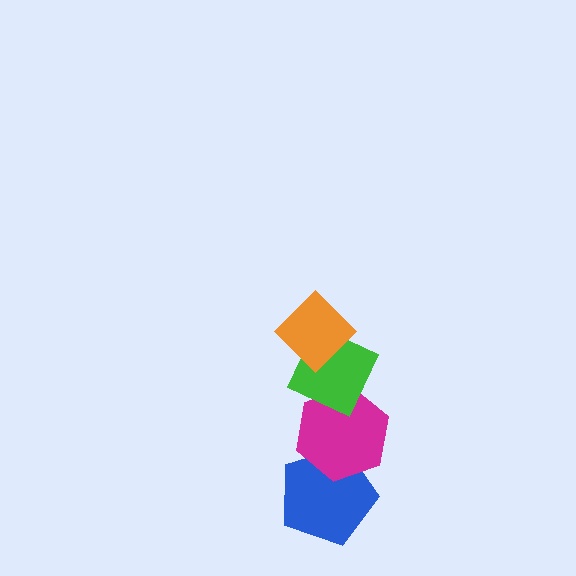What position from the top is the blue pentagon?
The blue pentagon is 4th from the top.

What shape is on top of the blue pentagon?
The magenta hexagon is on top of the blue pentagon.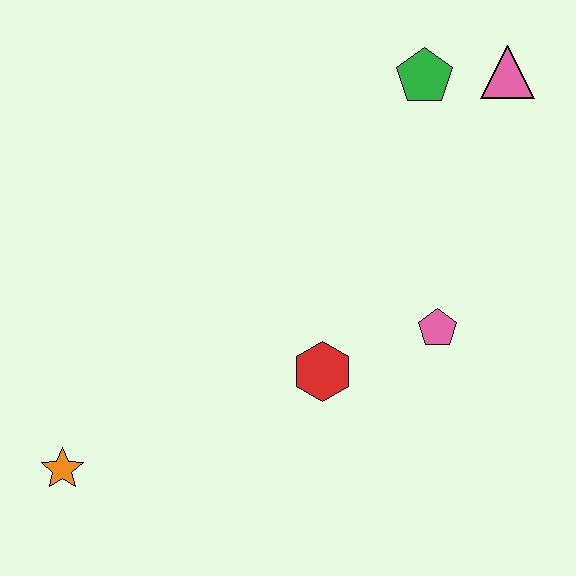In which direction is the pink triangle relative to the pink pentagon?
The pink triangle is above the pink pentagon.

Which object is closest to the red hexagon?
The pink pentagon is closest to the red hexagon.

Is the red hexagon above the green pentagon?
No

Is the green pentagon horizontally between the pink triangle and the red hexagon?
Yes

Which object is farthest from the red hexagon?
The pink triangle is farthest from the red hexagon.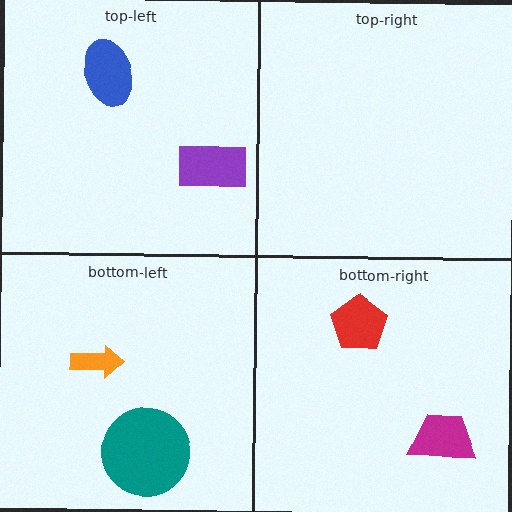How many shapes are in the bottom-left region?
2.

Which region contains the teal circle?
The bottom-left region.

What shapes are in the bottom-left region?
The orange arrow, the teal circle.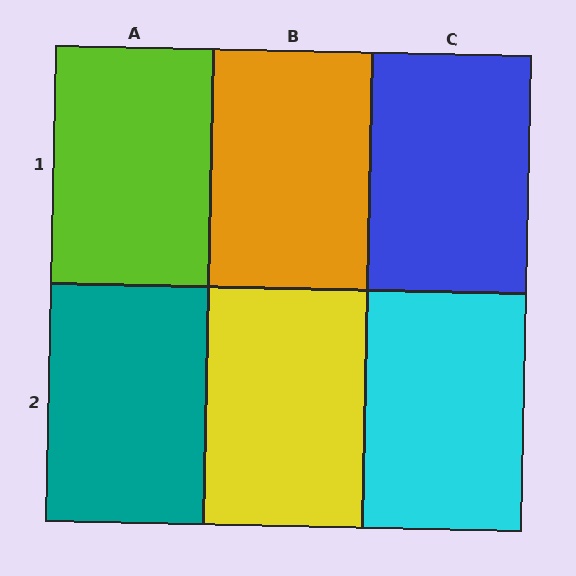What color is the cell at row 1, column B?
Orange.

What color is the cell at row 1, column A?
Lime.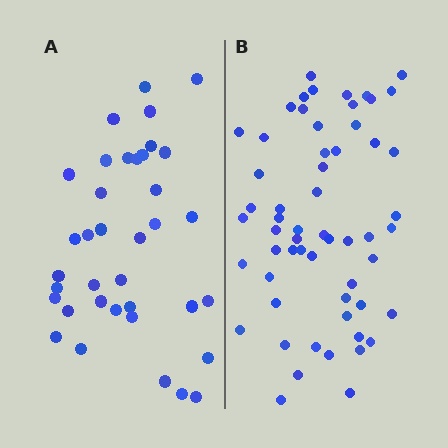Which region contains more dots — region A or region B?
Region B (the right region) has more dots.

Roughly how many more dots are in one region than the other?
Region B has approximately 20 more dots than region A.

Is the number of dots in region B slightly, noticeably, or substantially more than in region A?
Region B has substantially more. The ratio is roughly 1.6 to 1.